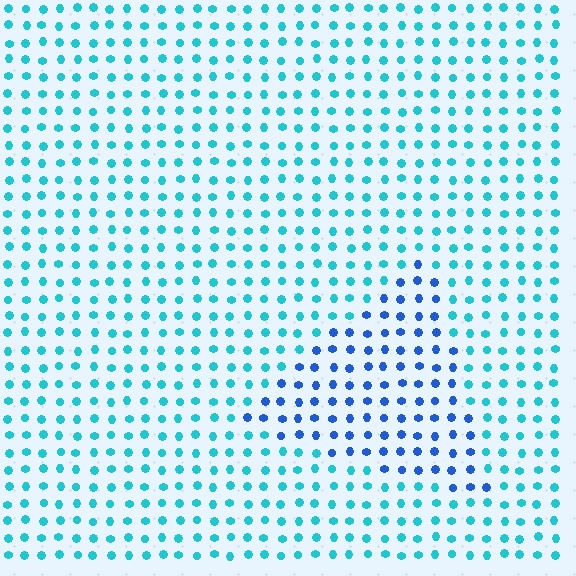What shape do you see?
I see a triangle.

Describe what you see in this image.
The image is filled with small cyan elements in a uniform arrangement. A triangle-shaped region is visible where the elements are tinted to a slightly different hue, forming a subtle color boundary.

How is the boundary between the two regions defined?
The boundary is defined purely by a slight shift in hue (about 38 degrees). Spacing, size, and orientation are identical on both sides.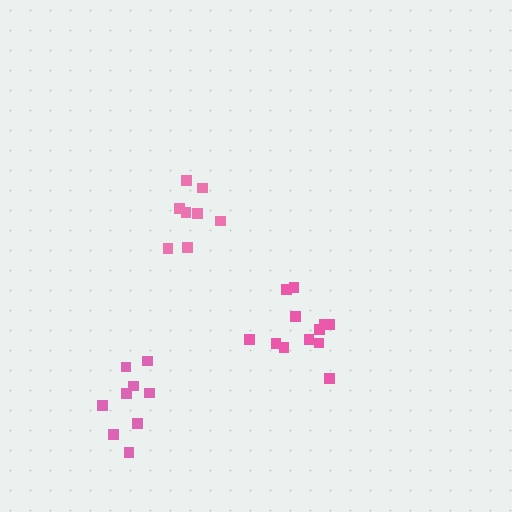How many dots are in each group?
Group 1: 9 dots, Group 2: 12 dots, Group 3: 8 dots (29 total).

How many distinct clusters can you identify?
There are 3 distinct clusters.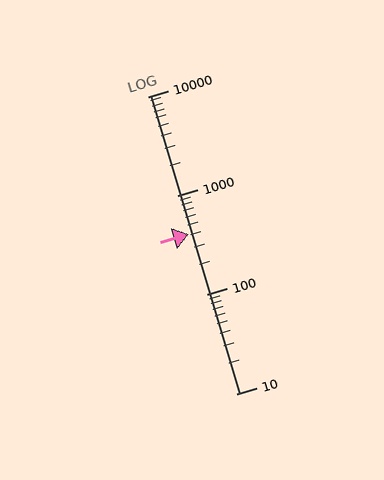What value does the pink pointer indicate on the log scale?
The pointer indicates approximately 410.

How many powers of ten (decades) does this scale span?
The scale spans 3 decades, from 10 to 10000.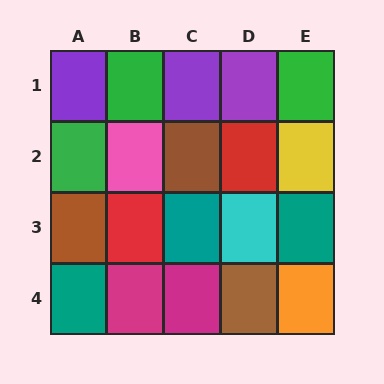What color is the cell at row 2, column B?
Pink.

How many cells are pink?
1 cell is pink.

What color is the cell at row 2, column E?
Yellow.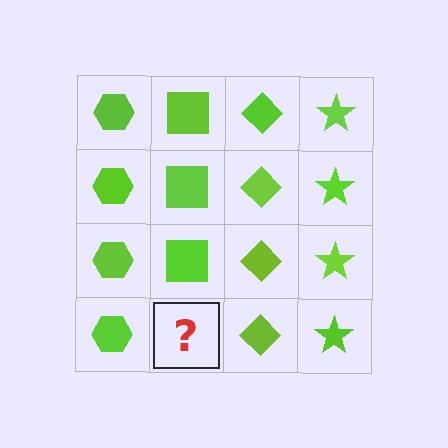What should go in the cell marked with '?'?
The missing cell should contain a lime square.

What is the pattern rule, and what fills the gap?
The rule is that each column has a consistent shape. The gap should be filled with a lime square.